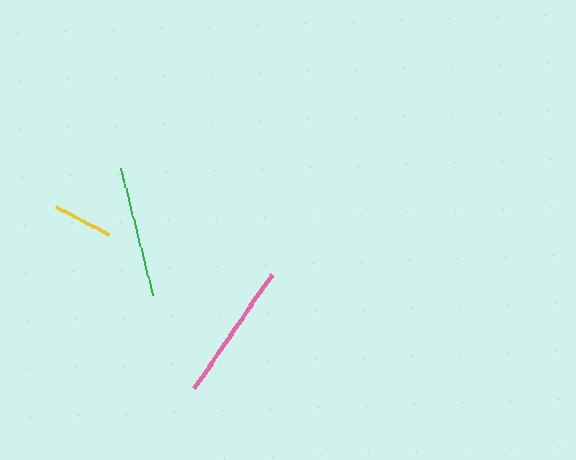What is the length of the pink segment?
The pink segment is approximately 139 pixels long.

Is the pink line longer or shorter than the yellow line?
The pink line is longer than the yellow line.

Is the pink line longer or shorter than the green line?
The pink line is longer than the green line.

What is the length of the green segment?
The green segment is approximately 131 pixels long.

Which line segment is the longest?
The pink line is the longest at approximately 139 pixels.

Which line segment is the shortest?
The yellow line is the shortest at approximately 60 pixels.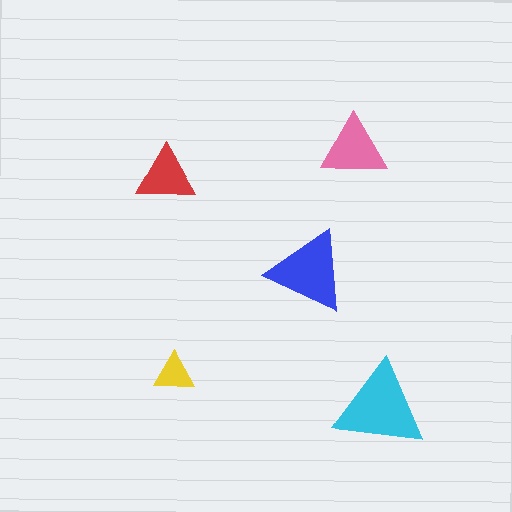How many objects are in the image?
There are 5 objects in the image.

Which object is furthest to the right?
The cyan triangle is rightmost.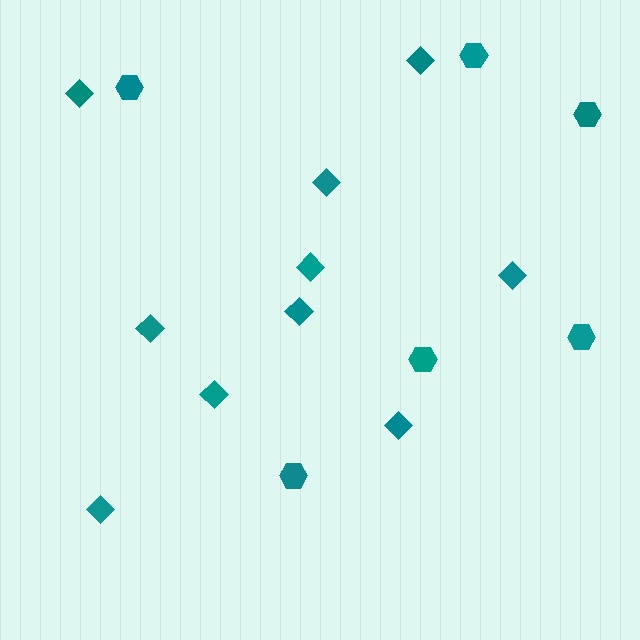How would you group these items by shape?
There are 2 groups: one group of hexagons (6) and one group of diamonds (10).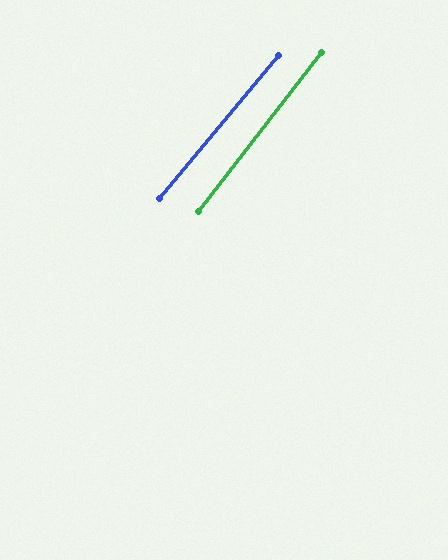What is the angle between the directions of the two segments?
Approximately 2 degrees.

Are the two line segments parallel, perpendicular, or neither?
Parallel — their directions differ by only 1.9°.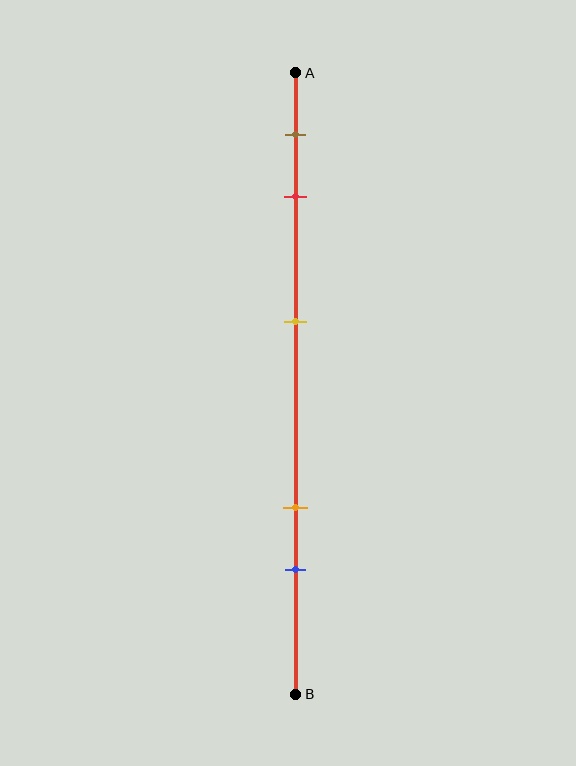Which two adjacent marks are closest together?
The brown and red marks are the closest adjacent pair.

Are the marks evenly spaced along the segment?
No, the marks are not evenly spaced.